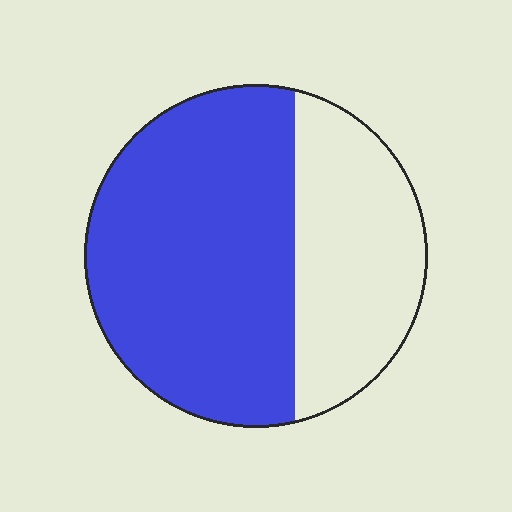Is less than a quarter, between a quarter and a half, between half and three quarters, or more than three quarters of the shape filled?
Between half and three quarters.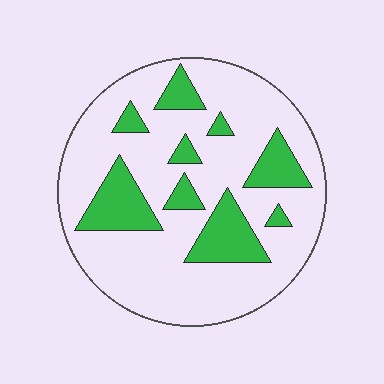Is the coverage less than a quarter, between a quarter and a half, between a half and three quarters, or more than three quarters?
Less than a quarter.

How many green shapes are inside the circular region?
9.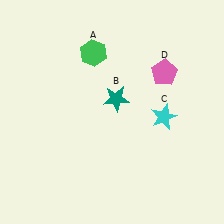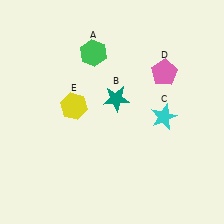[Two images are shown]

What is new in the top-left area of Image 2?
A yellow hexagon (E) was added in the top-left area of Image 2.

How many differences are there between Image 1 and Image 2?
There is 1 difference between the two images.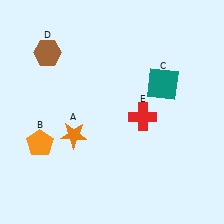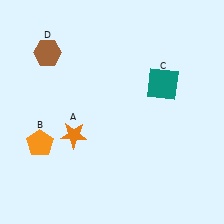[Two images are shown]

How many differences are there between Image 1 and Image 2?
There is 1 difference between the two images.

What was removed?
The red cross (E) was removed in Image 2.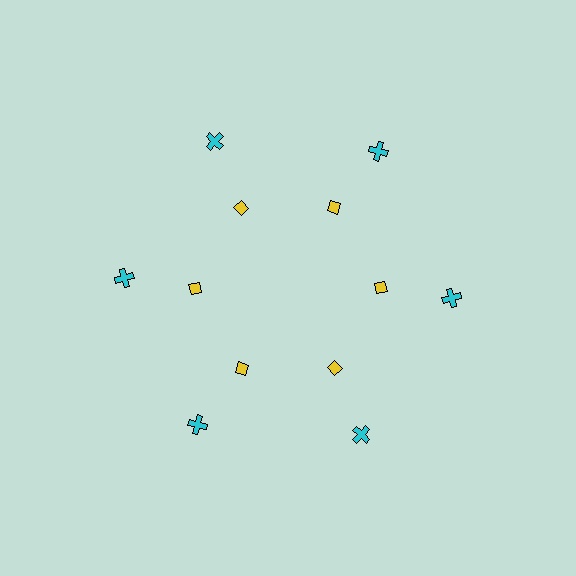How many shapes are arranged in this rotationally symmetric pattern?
There are 12 shapes, arranged in 6 groups of 2.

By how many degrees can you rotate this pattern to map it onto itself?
The pattern maps onto itself every 60 degrees of rotation.